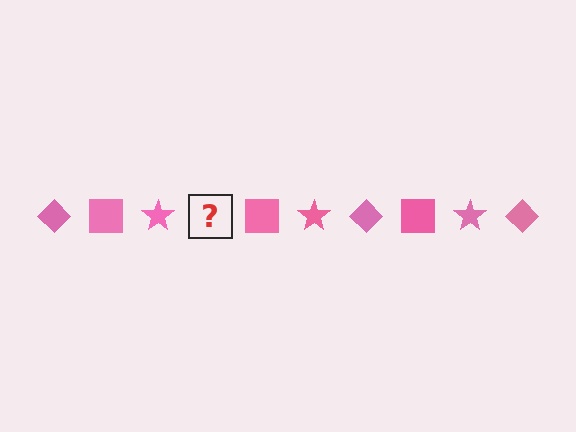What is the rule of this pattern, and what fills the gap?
The rule is that the pattern cycles through diamond, square, star shapes in pink. The gap should be filled with a pink diamond.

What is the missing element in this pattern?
The missing element is a pink diamond.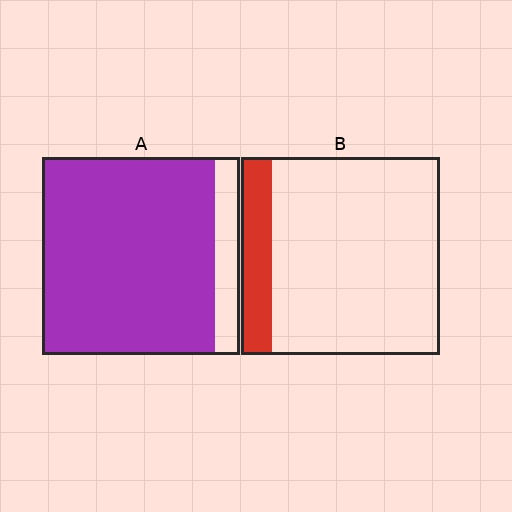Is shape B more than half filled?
No.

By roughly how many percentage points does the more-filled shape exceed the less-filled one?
By roughly 70 percentage points (A over B).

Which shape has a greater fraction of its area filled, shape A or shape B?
Shape A.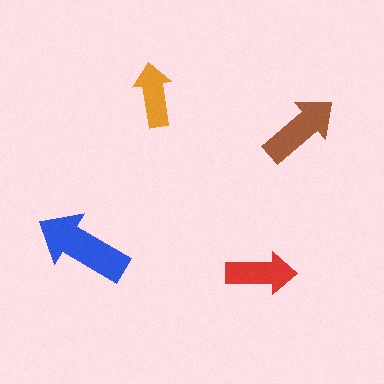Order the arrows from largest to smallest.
the blue one, the brown one, the red one, the orange one.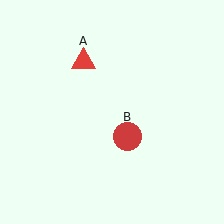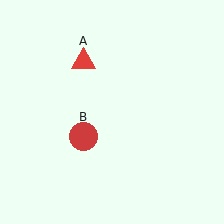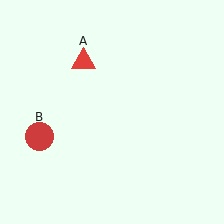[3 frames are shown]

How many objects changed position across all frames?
1 object changed position: red circle (object B).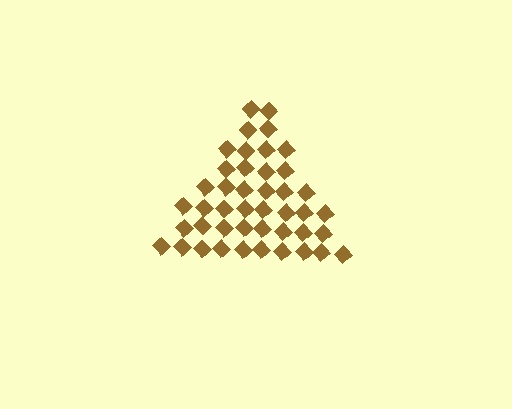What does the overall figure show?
The overall figure shows a triangle.